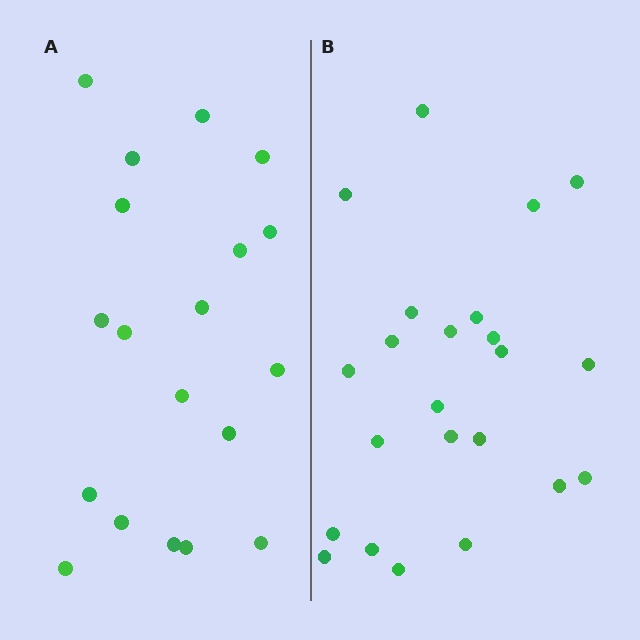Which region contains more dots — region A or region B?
Region B (the right region) has more dots.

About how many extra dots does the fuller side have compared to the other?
Region B has about 4 more dots than region A.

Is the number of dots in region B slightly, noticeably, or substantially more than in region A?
Region B has only slightly more — the two regions are fairly close. The ratio is roughly 1.2 to 1.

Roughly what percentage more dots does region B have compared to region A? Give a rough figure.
About 20% more.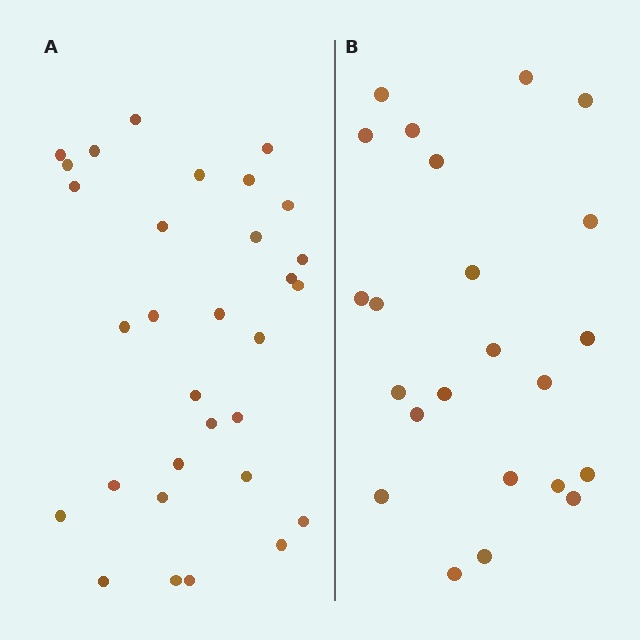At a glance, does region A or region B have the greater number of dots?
Region A (the left region) has more dots.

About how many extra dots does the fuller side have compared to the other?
Region A has roughly 8 or so more dots than region B.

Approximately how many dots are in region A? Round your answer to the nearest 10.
About 30 dots. (The exact count is 31, which rounds to 30.)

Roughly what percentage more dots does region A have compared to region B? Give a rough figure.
About 35% more.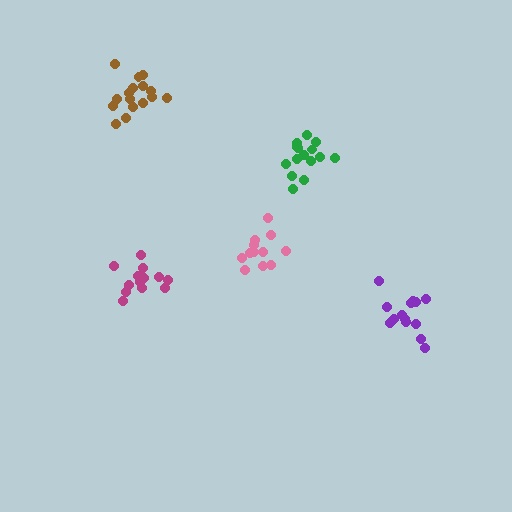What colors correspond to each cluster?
The clusters are colored: brown, green, purple, magenta, pink.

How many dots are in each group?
Group 1: 16 dots, Group 2: 15 dots, Group 3: 14 dots, Group 4: 13 dots, Group 5: 12 dots (70 total).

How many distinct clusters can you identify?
There are 5 distinct clusters.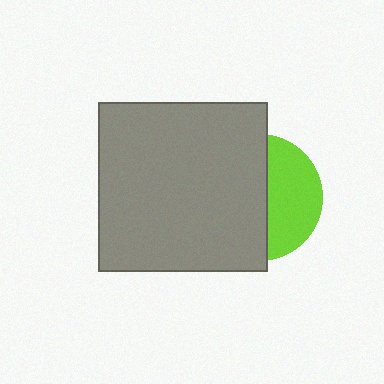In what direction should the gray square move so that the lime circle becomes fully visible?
The gray square should move left. That is the shortest direction to clear the overlap and leave the lime circle fully visible.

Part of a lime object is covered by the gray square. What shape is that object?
It is a circle.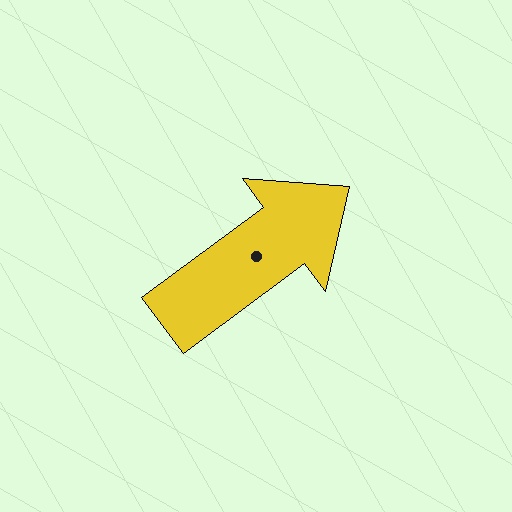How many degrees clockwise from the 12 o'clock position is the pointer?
Approximately 53 degrees.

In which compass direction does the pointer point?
Northeast.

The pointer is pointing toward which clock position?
Roughly 2 o'clock.